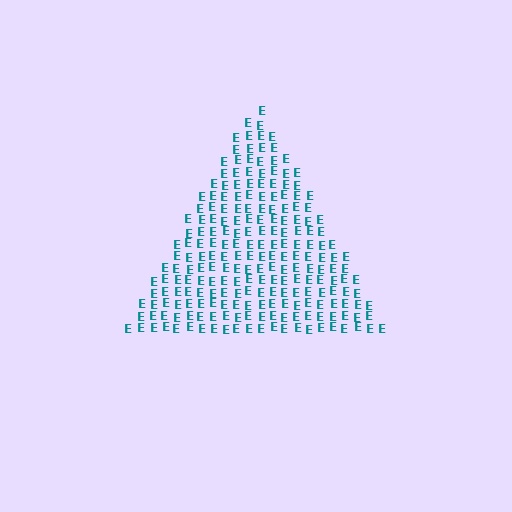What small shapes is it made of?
It is made of small letter E's.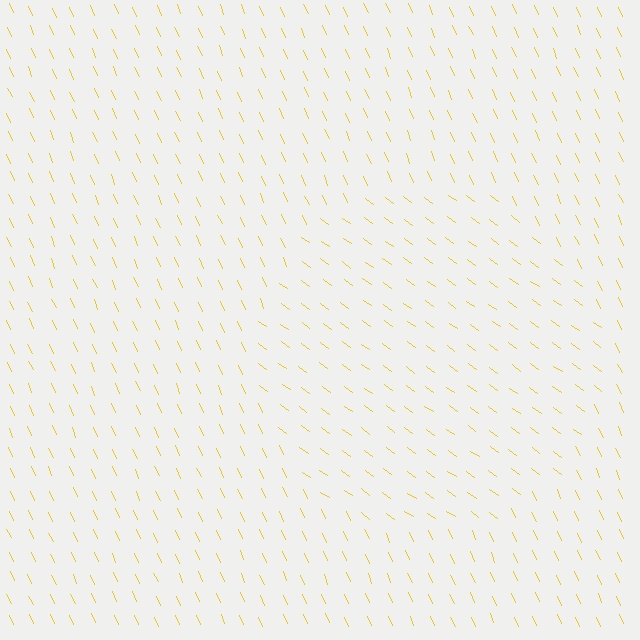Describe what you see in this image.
The image is filled with small yellow line segments. A circle region in the image has lines oriented differently from the surrounding lines, creating a visible texture boundary.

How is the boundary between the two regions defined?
The boundary is defined purely by a change in line orientation (approximately 30 degrees difference). All lines are the same color and thickness.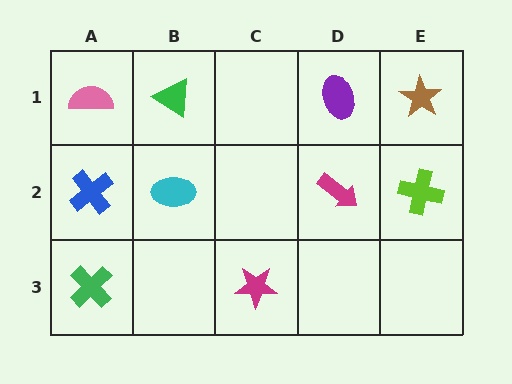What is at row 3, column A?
A green cross.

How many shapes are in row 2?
4 shapes.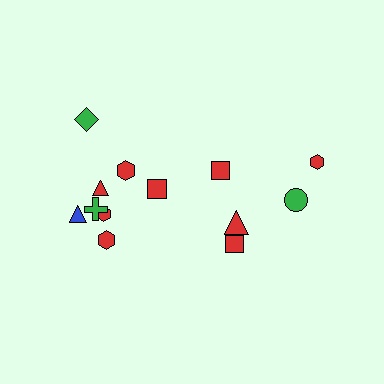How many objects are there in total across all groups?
There are 13 objects.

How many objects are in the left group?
There are 8 objects.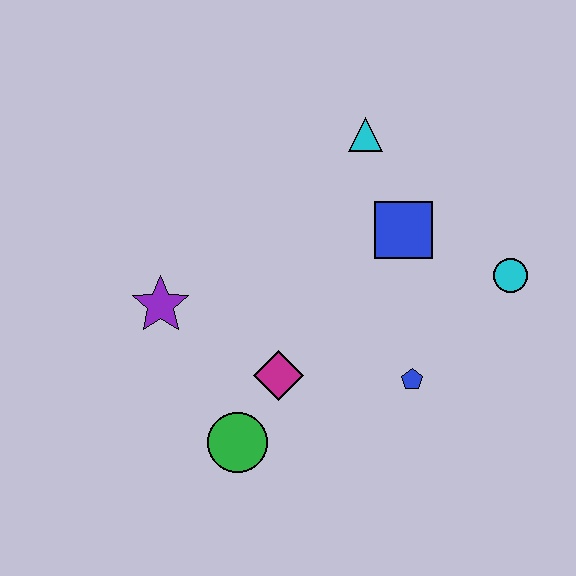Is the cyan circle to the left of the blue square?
No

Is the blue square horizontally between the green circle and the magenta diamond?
No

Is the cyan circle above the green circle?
Yes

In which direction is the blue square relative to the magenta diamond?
The blue square is above the magenta diamond.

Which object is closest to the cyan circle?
The blue square is closest to the cyan circle.